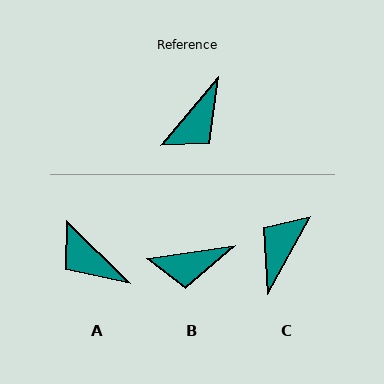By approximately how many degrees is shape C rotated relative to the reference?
Approximately 169 degrees clockwise.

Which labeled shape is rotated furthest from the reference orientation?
C, about 169 degrees away.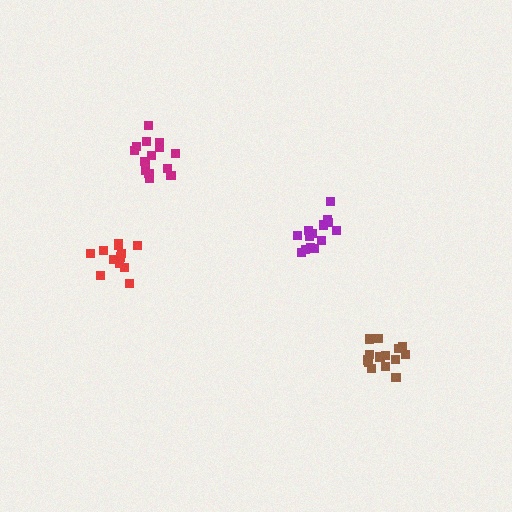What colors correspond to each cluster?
The clusters are colored: magenta, purple, brown, red.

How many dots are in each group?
Group 1: 14 dots, Group 2: 14 dots, Group 3: 14 dots, Group 4: 13 dots (55 total).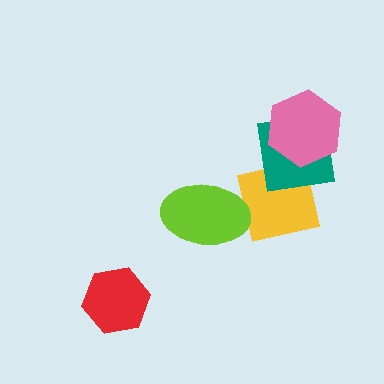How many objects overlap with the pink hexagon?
1 object overlaps with the pink hexagon.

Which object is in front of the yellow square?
The teal square is in front of the yellow square.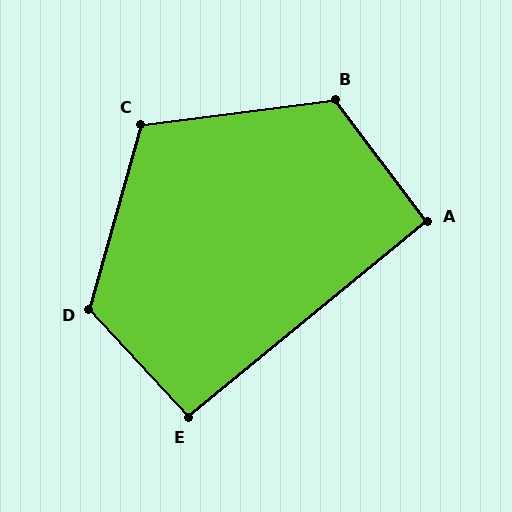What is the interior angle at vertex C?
Approximately 113 degrees (obtuse).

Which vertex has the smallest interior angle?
A, at approximately 92 degrees.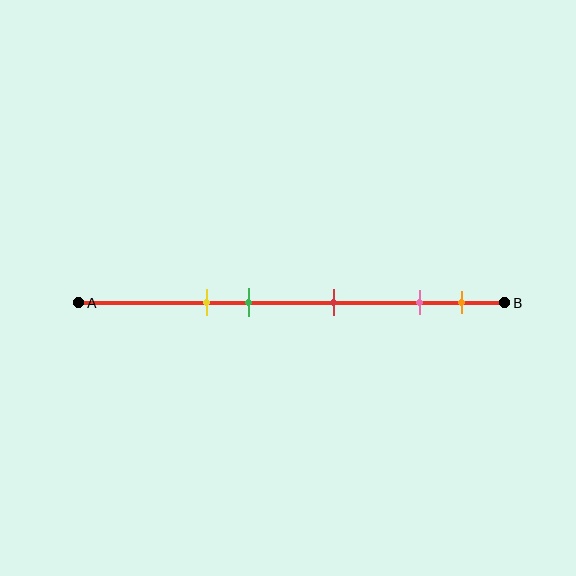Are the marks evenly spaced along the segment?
No, the marks are not evenly spaced.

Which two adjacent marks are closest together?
The pink and orange marks are the closest adjacent pair.